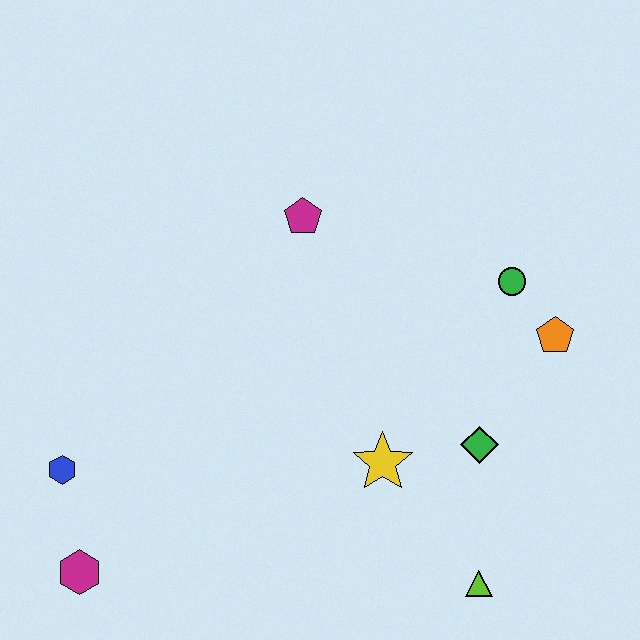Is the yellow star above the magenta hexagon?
Yes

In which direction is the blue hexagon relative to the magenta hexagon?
The blue hexagon is above the magenta hexagon.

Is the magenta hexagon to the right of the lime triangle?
No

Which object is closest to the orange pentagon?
The green circle is closest to the orange pentagon.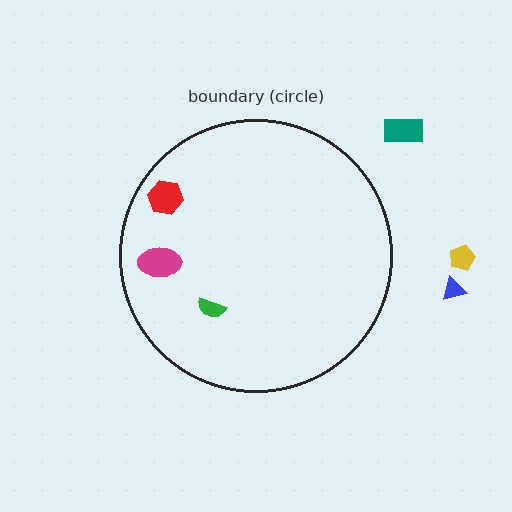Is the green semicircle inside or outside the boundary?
Inside.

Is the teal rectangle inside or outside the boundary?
Outside.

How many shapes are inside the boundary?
3 inside, 3 outside.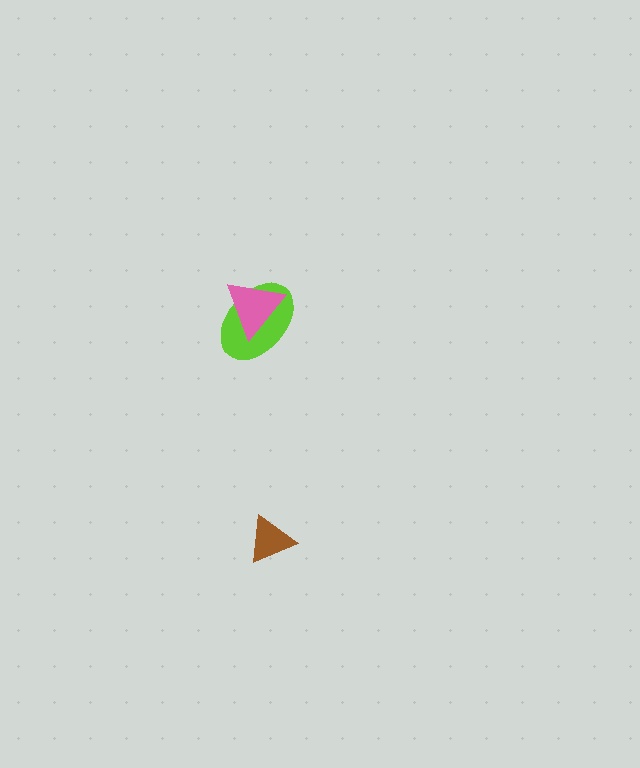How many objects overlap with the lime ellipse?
1 object overlaps with the lime ellipse.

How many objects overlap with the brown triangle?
0 objects overlap with the brown triangle.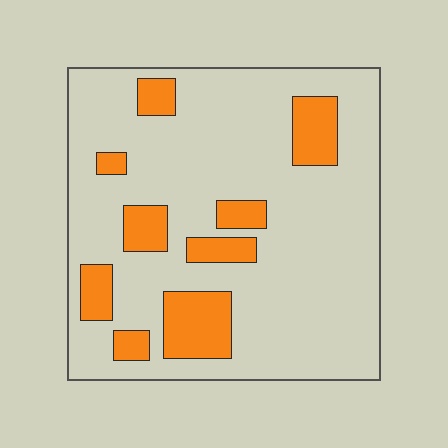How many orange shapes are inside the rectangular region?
9.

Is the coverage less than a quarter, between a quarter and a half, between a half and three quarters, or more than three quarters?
Less than a quarter.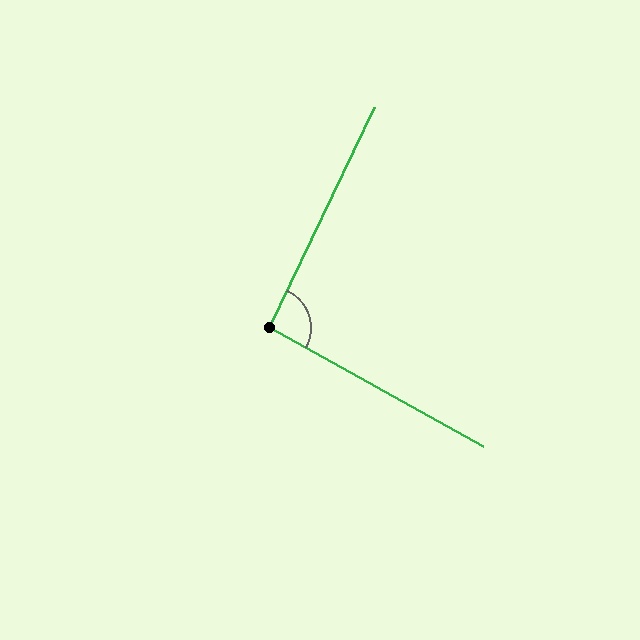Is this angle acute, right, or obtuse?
It is approximately a right angle.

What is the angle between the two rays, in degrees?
Approximately 94 degrees.